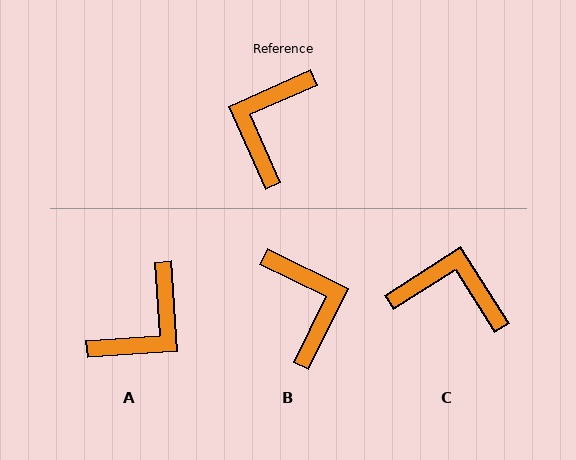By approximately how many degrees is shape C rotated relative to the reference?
Approximately 82 degrees clockwise.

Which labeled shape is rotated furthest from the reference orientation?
A, about 160 degrees away.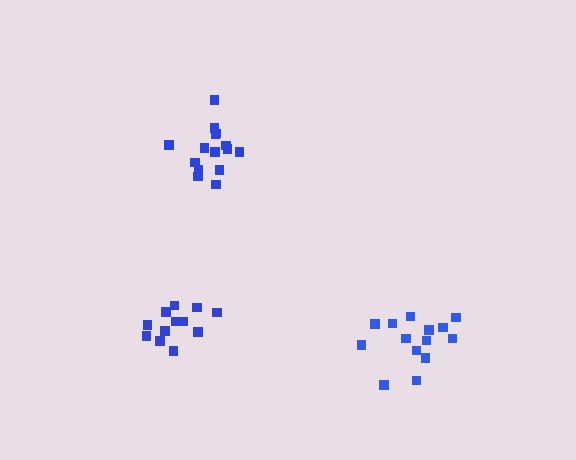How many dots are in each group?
Group 1: 12 dots, Group 2: 14 dots, Group 3: 15 dots (41 total).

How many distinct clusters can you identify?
There are 3 distinct clusters.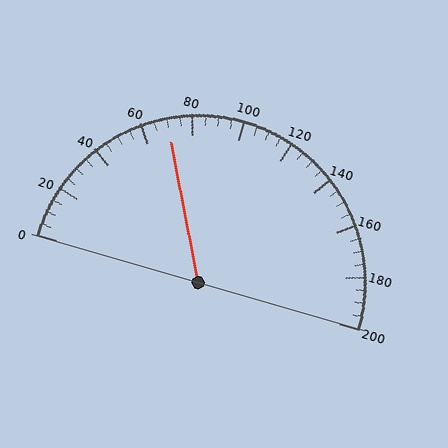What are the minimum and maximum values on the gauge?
The gauge ranges from 0 to 200.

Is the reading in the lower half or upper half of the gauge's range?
The reading is in the lower half of the range (0 to 200).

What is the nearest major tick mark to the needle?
The nearest major tick mark is 80.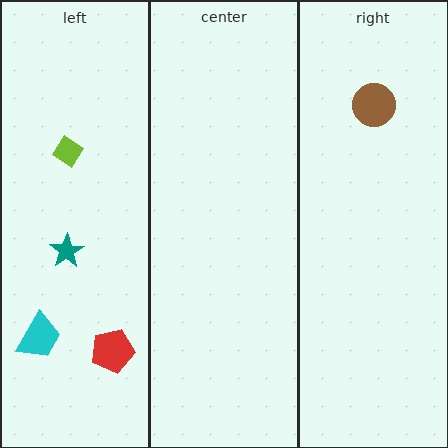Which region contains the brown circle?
The right region.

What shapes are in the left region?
The cyan trapezoid, the red pentagon, the lime diamond, the teal star.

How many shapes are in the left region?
4.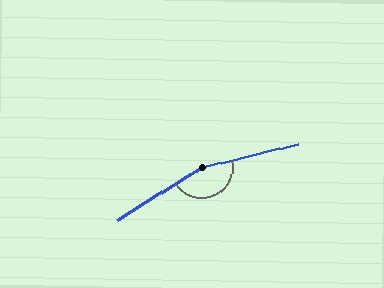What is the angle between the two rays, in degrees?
Approximately 162 degrees.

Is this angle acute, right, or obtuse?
It is obtuse.